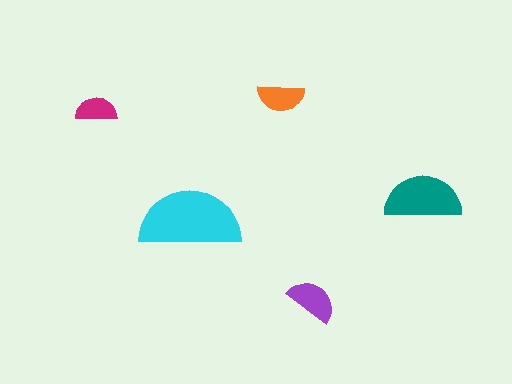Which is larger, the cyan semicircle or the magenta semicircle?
The cyan one.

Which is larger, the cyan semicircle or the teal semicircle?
The cyan one.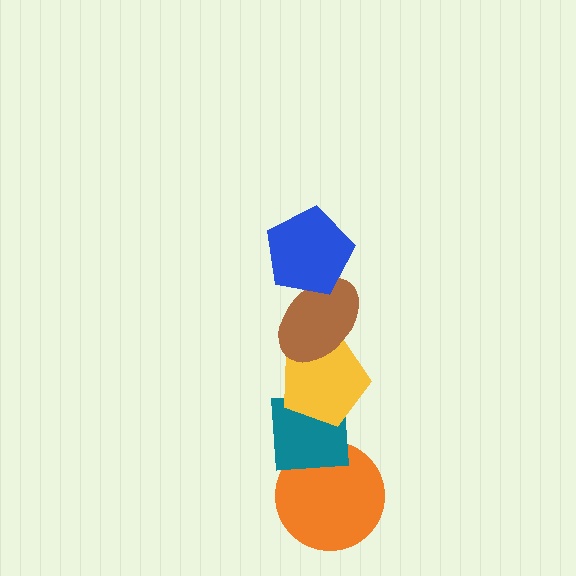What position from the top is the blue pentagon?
The blue pentagon is 1st from the top.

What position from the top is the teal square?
The teal square is 4th from the top.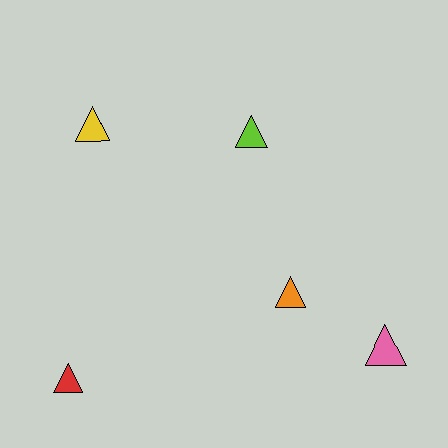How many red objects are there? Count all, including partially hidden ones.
There is 1 red object.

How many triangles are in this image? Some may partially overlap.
There are 5 triangles.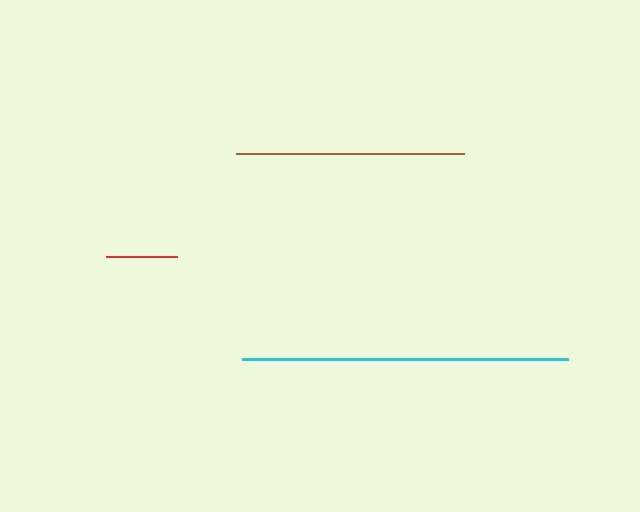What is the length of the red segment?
The red segment is approximately 70 pixels long.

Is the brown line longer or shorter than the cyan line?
The cyan line is longer than the brown line.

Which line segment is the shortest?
The red line is the shortest at approximately 70 pixels.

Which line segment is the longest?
The cyan line is the longest at approximately 326 pixels.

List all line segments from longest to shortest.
From longest to shortest: cyan, brown, red.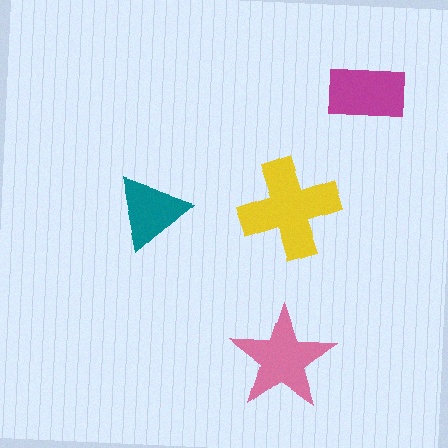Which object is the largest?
The yellow cross.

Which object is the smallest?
The teal triangle.